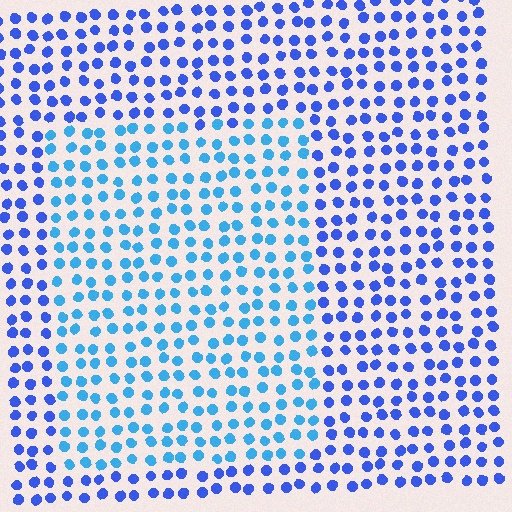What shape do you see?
I see a rectangle.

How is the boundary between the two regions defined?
The boundary is defined purely by a slight shift in hue (about 29 degrees). Spacing, size, and orientation are identical on both sides.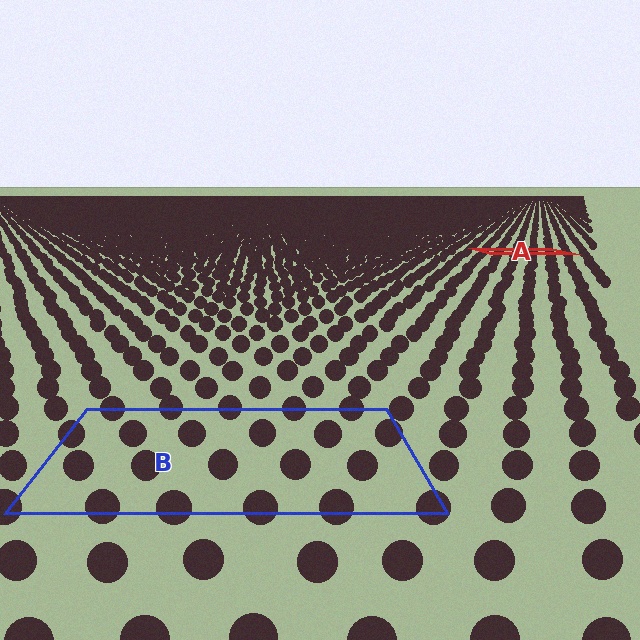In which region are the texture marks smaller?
The texture marks are smaller in region A, because it is farther away.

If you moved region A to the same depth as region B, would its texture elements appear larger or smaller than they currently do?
They would appear larger. At a closer depth, the same texture elements are projected at a bigger on-screen size.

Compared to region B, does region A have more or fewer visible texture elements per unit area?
Region A has more texture elements per unit area — they are packed more densely because it is farther away.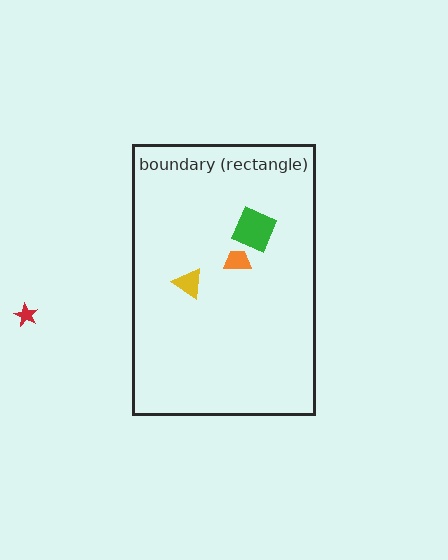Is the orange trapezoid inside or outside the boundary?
Inside.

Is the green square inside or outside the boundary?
Inside.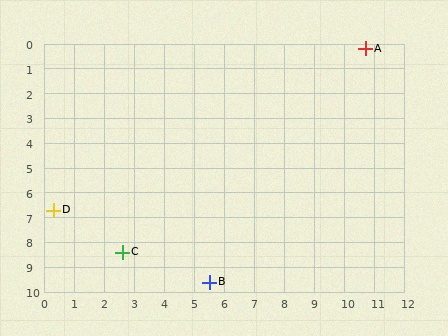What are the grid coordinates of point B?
Point B is at approximately (5.5, 9.6).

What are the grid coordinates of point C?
Point C is at approximately (2.6, 8.4).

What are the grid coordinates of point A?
Point A is at approximately (10.7, 0.2).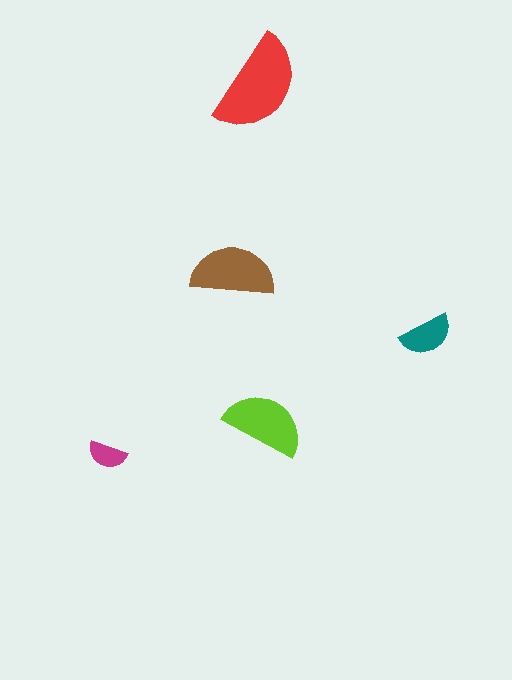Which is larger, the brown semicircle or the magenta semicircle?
The brown one.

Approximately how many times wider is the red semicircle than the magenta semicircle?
About 2.5 times wider.